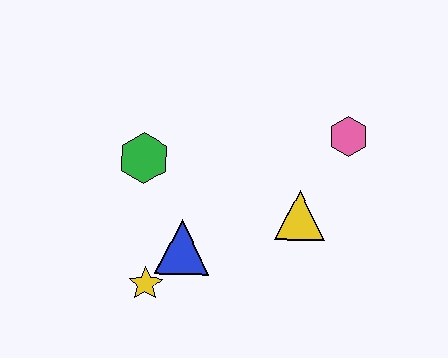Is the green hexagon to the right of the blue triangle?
No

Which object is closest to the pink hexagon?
The yellow triangle is closest to the pink hexagon.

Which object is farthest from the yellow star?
The pink hexagon is farthest from the yellow star.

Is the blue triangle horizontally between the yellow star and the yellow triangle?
Yes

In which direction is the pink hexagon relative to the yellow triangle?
The pink hexagon is above the yellow triangle.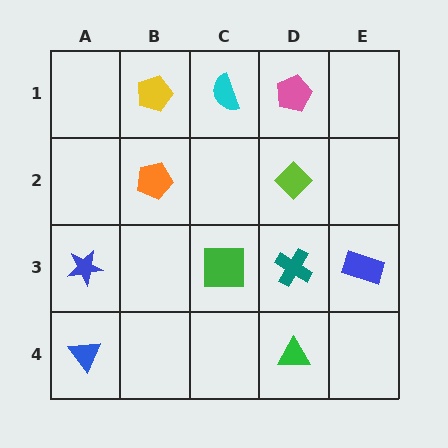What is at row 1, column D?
A pink pentagon.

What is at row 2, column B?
An orange pentagon.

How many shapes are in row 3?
4 shapes.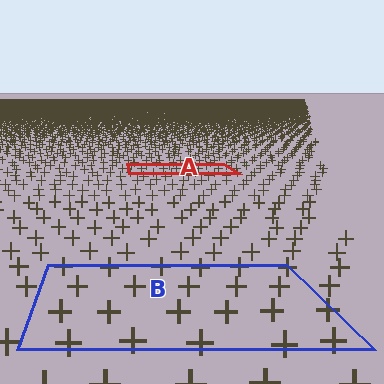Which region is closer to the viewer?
Region B is closer. The texture elements there are larger and more spread out.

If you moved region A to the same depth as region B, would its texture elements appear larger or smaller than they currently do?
They would appear larger. At a closer depth, the same texture elements are projected at a bigger on-screen size.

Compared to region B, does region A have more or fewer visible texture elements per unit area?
Region A has more texture elements per unit area — they are packed more densely because it is farther away.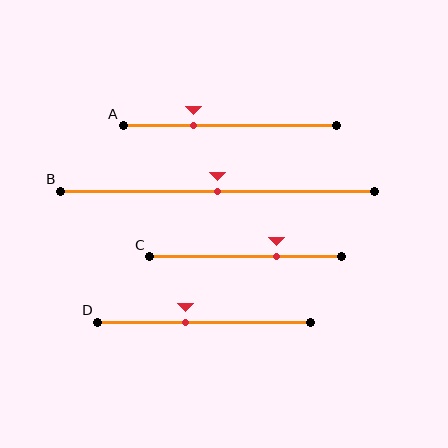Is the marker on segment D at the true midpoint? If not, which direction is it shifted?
No, the marker on segment D is shifted to the left by about 9% of the segment length.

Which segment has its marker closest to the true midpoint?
Segment B has its marker closest to the true midpoint.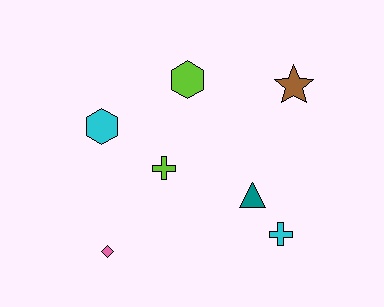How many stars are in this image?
There is 1 star.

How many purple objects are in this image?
There are no purple objects.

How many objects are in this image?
There are 7 objects.